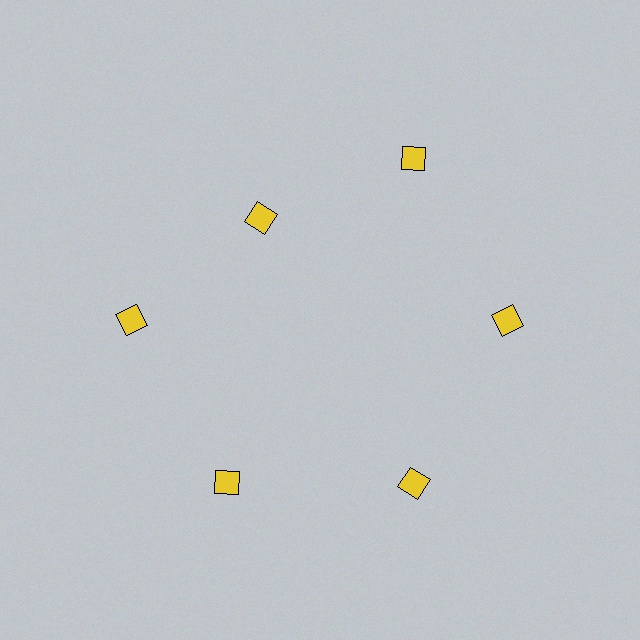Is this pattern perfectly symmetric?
No. The 6 yellow diamonds are arranged in a ring, but one element near the 11 o'clock position is pulled inward toward the center, breaking the 6-fold rotational symmetry.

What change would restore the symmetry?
The symmetry would be restored by moving it outward, back onto the ring so that all 6 diamonds sit at equal angles and equal distance from the center.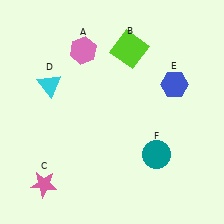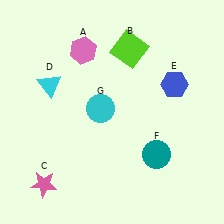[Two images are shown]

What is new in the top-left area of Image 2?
A cyan circle (G) was added in the top-left area of Image 2.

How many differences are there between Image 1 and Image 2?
There is 1 difference between the two images.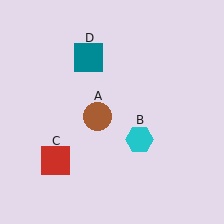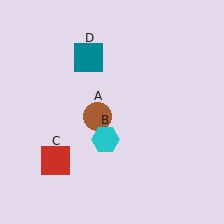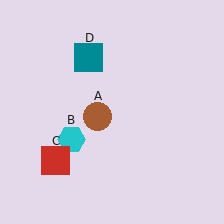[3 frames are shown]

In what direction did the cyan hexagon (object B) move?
The cyan hexagon (object B) moved left.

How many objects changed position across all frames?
1 object changed position: cyan hexagon (object B).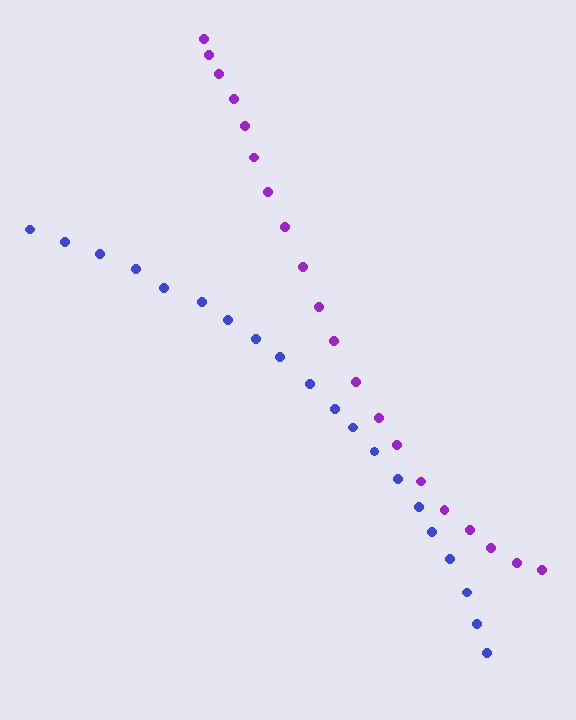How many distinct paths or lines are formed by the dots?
There are 2 distinct paths.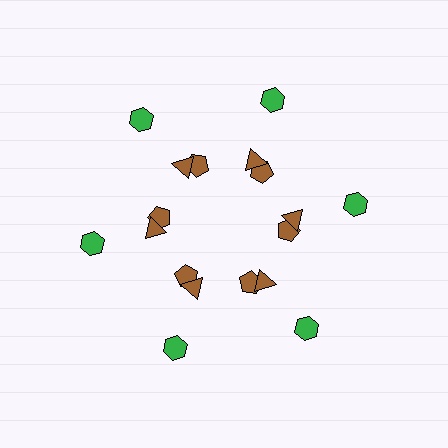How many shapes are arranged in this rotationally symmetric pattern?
There are 18 shapes, arranged in 6 groups of 3.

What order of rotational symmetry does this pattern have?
This pattern has 6-fold rotational symmetry.